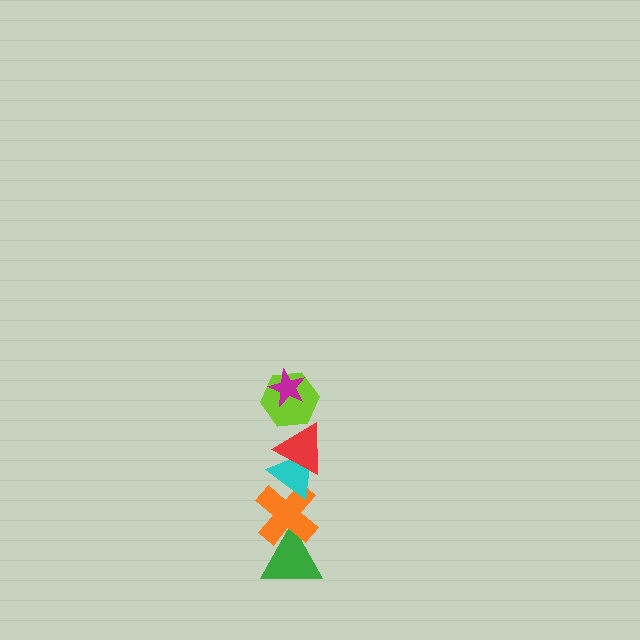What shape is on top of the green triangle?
The orange cross is on top of the green triangle.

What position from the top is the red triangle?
The red triangle is 3rd from the top.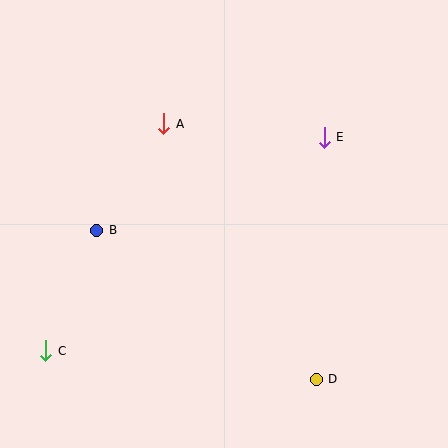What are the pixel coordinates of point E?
Point E is at (324, 137).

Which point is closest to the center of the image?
Point A at (164, 124) is closest to the center.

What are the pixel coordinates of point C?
Point C is at (46, 351).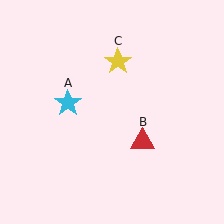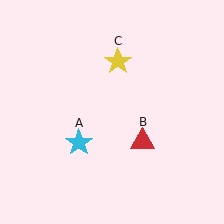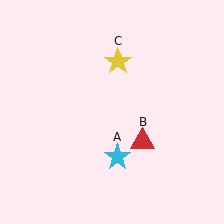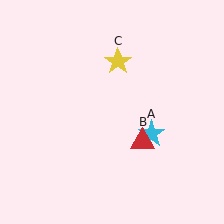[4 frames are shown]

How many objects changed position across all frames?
1 object changed position: cyan star (object A).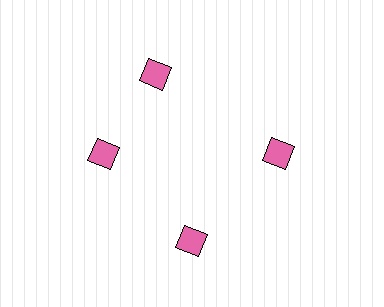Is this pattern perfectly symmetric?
No. The 4 pink diamonds are arranged in a ring, but one element near the 12 o'clock position is rotated out of alignment along the ring, breaking the 4-fold rotational symmetry.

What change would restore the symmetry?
The symmetry would be restored by rotating it back into even spacing with its neighbors so that all 4 diamonds sit at equal angles and equal distance from the center.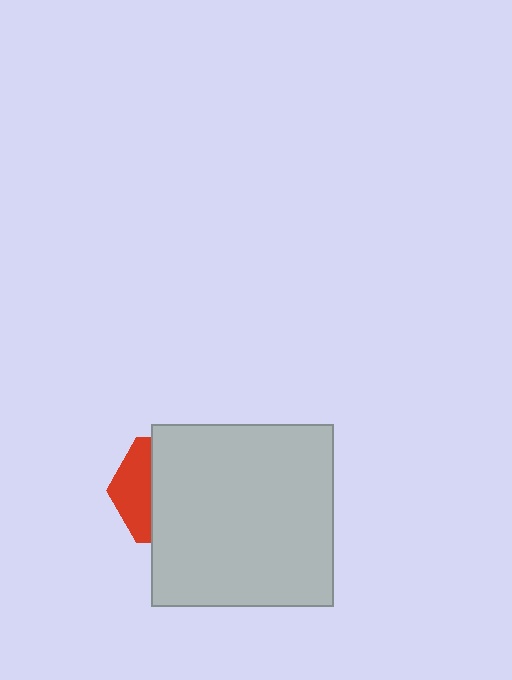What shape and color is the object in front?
The object in front is a light gray square.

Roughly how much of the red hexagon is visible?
A small part of it is visible (roughly 33%).